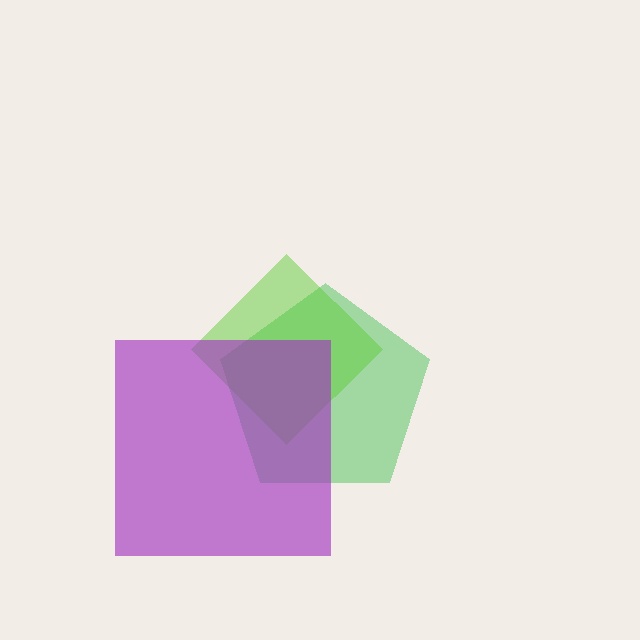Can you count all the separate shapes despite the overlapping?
Yes, there are 3 separate shapes.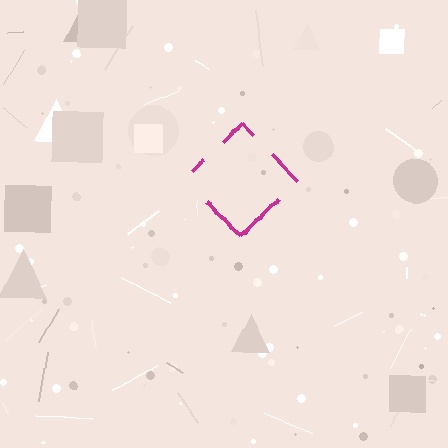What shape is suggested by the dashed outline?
The dashed outline suggests a diamond.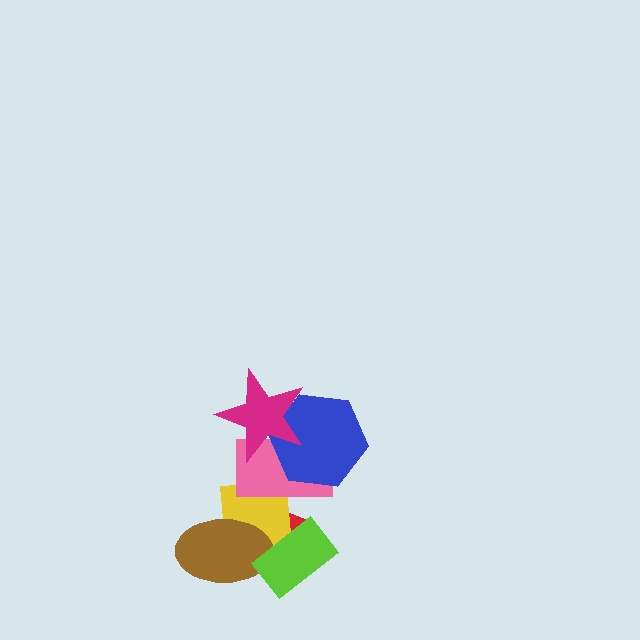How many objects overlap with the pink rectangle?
4 objects overlap with the pink rectangle.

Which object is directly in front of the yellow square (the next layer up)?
The brown ellipse is directly in front of the yellow square.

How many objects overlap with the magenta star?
2 objects overlap with the magenta star.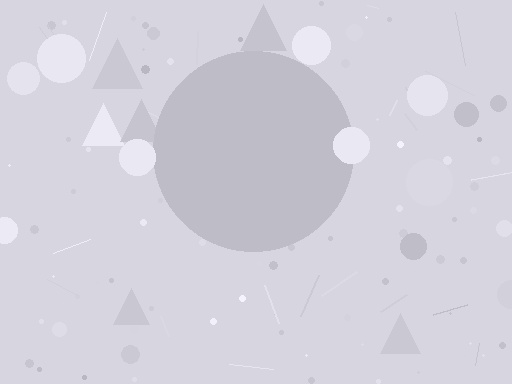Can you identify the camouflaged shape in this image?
The camouflaged shape is a circle.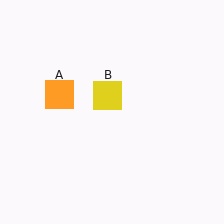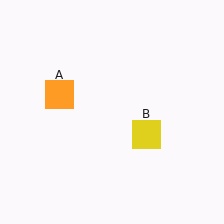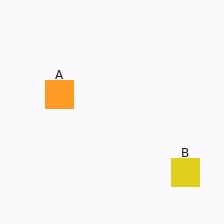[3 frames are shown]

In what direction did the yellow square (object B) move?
The yellow square (object B) moved down and to the right.